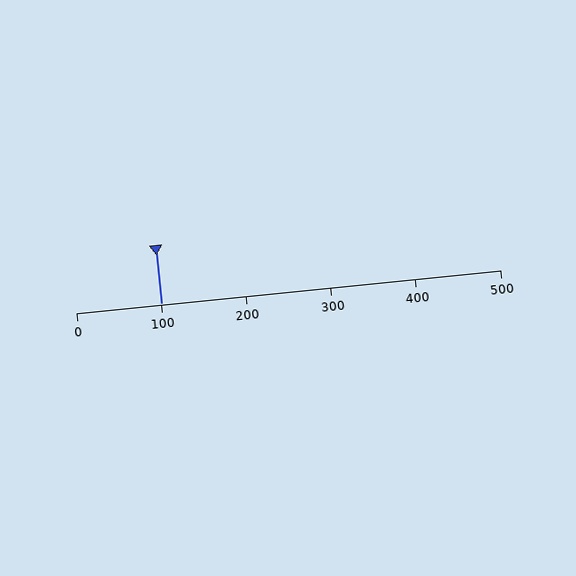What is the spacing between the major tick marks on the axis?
The major ticks are spaced 100 apart.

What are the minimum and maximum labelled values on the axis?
The axis runs from 0 to 500.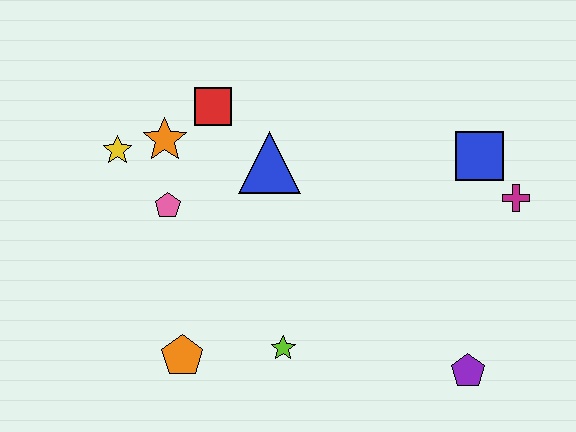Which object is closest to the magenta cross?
The blue square is closest to the magenta cross.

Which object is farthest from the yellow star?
The purple pentagon is farthest from the yellow star.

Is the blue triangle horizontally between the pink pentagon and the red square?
No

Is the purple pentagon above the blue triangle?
No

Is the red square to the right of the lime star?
No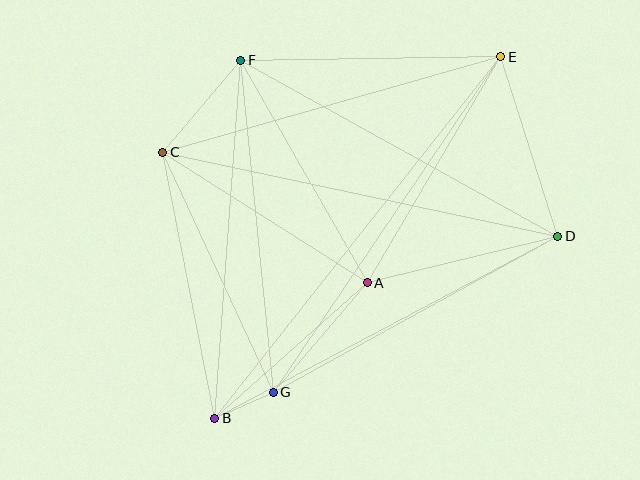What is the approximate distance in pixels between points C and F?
The distance between C and F is approximately 121 pixels.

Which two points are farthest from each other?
Points B and E are farthest from each other.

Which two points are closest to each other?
Points B and G are closest to each other.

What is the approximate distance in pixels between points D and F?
The distance between D and F is approximately 363 pixels.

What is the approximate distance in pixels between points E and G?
The distance between E and G is approximately 405 pixels.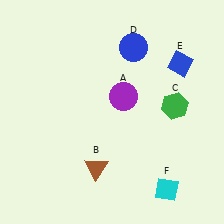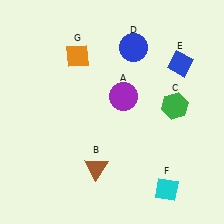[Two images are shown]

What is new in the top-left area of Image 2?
An orange diamond (G) was added in the top-left area of Image 2.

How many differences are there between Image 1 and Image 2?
There is 1 difference between the two images.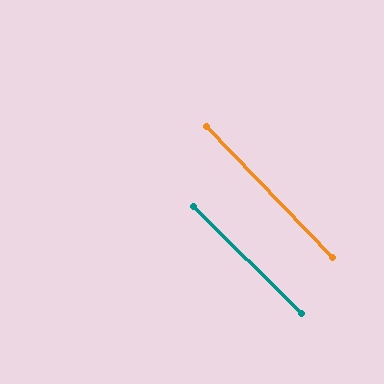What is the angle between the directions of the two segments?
Approximately 1 degree.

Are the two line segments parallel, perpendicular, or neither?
Parallel — their directions differ by only 0.9°.